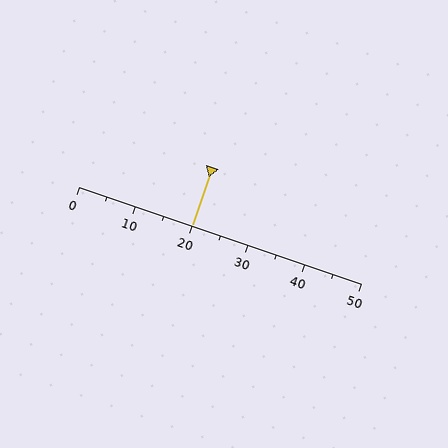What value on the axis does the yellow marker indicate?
The marker indicates approximately 20.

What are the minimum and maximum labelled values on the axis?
The axis runs from 0 to 50.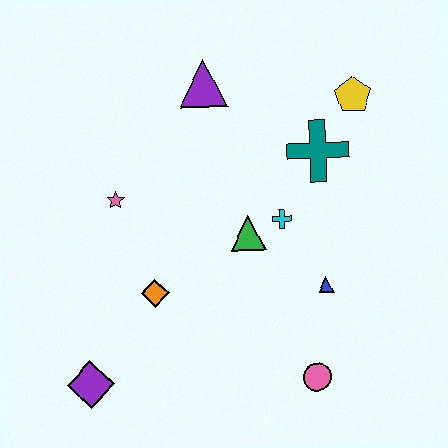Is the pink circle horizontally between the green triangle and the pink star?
No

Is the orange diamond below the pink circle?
No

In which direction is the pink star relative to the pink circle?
The pink star is to the left of the pink circle.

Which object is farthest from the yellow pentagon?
The purple diamond is farthest from the yellow pentagon.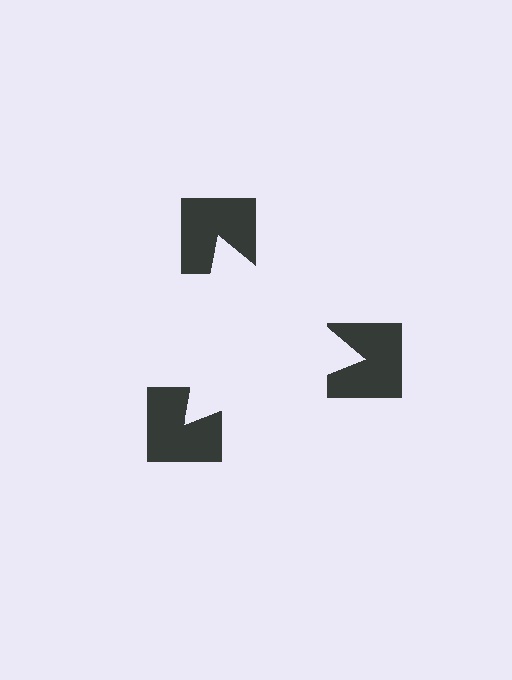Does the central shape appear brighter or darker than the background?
It typically appears slightly brighter than the background, even though no actual brightness change is drawn.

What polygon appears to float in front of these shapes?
An illusory triangle — its edges are inferred from the aligned wedge cuts in the notched squares, not physically drawn.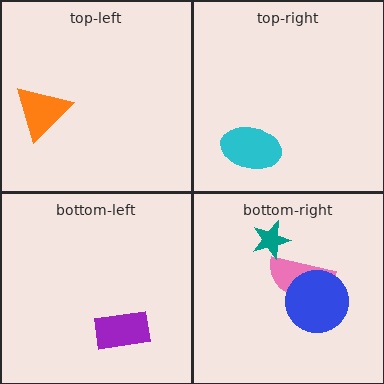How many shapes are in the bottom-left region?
1.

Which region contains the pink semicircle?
The bottom-right region.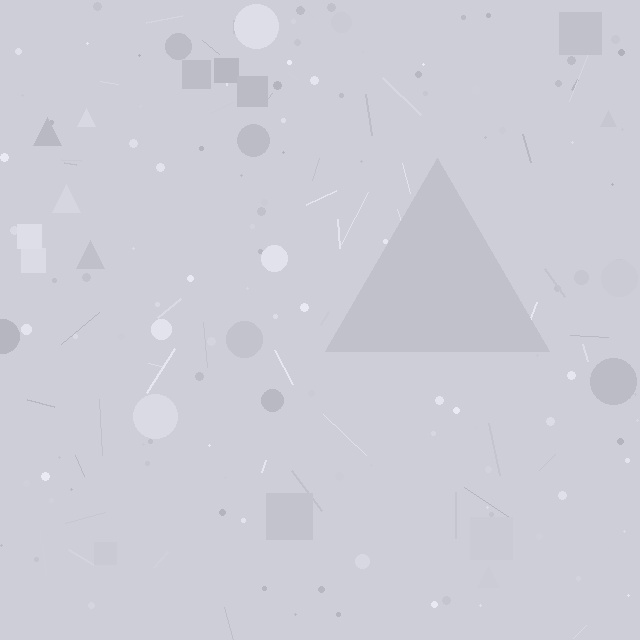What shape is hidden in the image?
A triangle is hidden in the image.